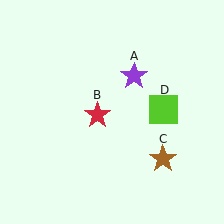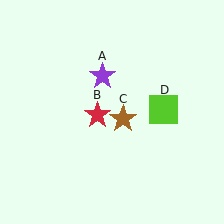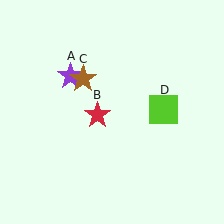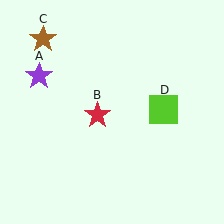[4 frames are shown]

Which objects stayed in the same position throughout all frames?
Red star (object B) and lime square (object D) remained stationary.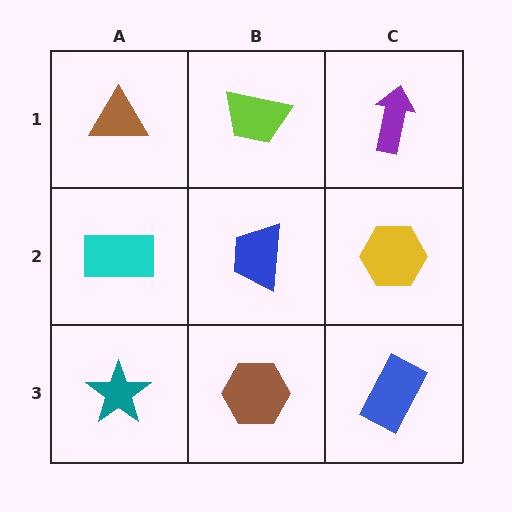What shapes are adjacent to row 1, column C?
A yellow hexagon (row 2, column C), a lime trapezoid (row 1, column B).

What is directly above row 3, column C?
A yellow hexagon.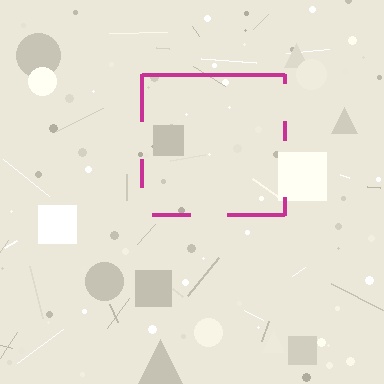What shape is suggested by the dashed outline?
The dashed outline suggests a square.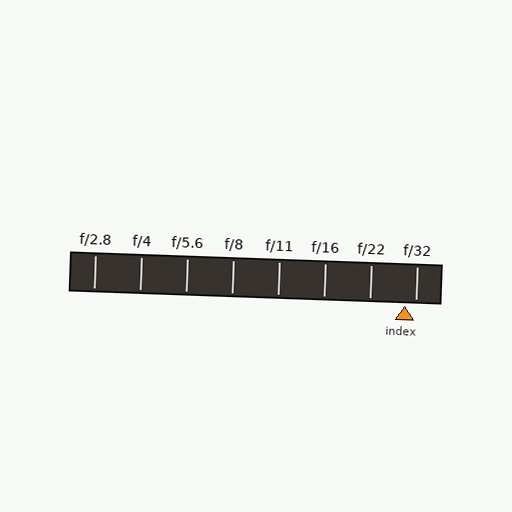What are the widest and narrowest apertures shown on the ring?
The widest aperture shown is f/2.8 and the narrowest is f/32.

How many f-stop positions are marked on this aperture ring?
There are 8 f-stop positions marked.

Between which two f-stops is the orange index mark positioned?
The index mark is between f/22 and f/32.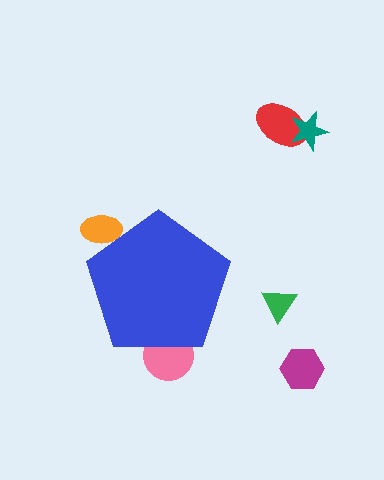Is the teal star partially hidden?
No, the teal star is fully visible.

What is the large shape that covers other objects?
A blue pentagon.